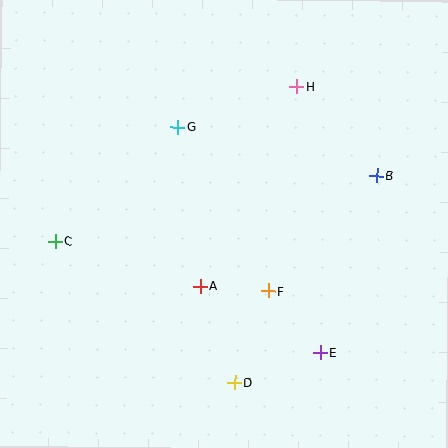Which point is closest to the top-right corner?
Point H is closest to the top-right corner.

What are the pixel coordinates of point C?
Point C is at (55, 242).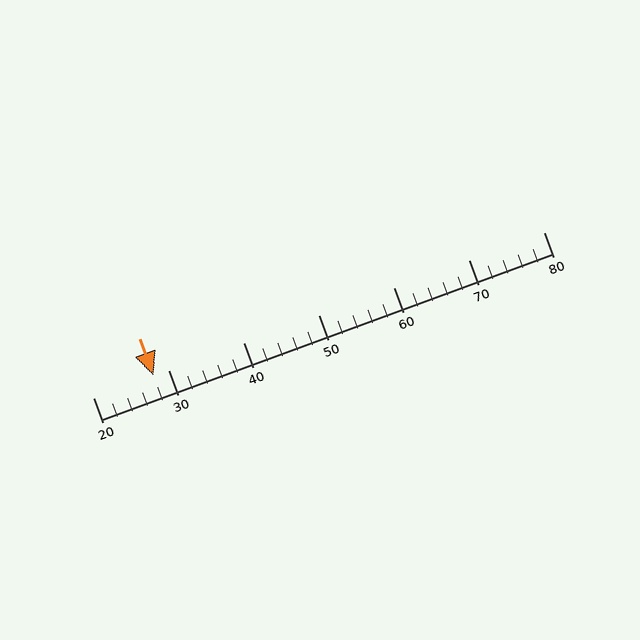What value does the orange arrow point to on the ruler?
The orange arrow points to approximately 28.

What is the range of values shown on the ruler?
The ruler shows values from 20 to 80.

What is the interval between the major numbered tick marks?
The major tick marks are spaced 10 units apart.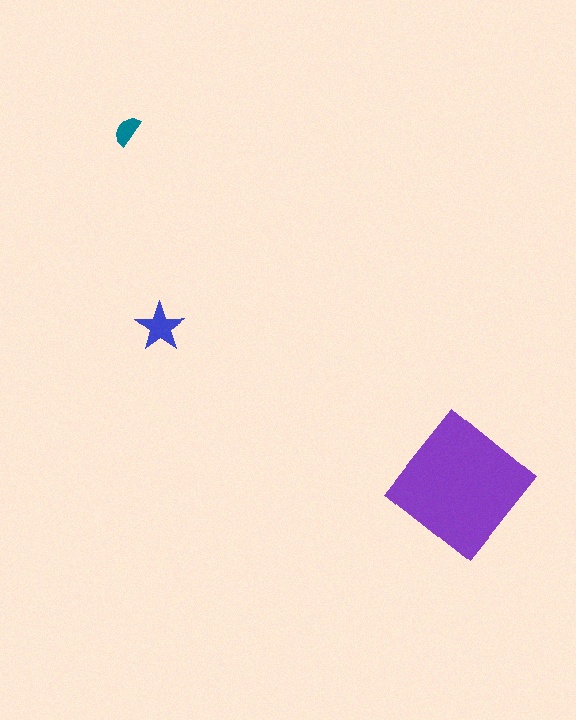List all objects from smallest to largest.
The teal semicircle, the blue star, the purple diamond.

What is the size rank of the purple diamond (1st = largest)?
1st.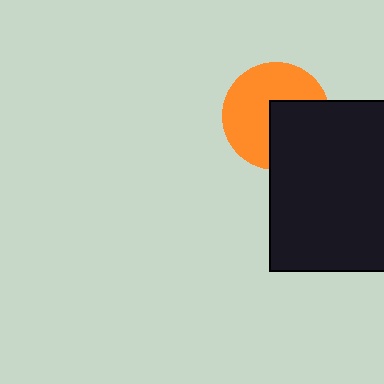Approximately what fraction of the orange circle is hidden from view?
Roughly 40% of the orange circle is hidden behind the black rectangle.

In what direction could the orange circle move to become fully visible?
The orange circle could move toward the upper-left. That would shift it out from behind the black rectangle entirely.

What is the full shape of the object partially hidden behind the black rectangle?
The partially hidden object is an orange circle.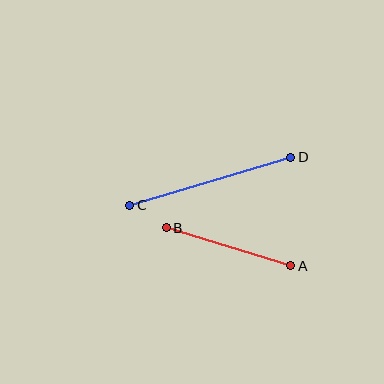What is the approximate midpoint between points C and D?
The midpoint is at approximately (210, 181) pixels.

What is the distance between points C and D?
The distance is approximately 168 pixels.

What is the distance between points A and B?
The distance is approximately 130 pixels.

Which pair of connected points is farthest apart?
Points C and D are farthest apart.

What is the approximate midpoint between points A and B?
The midpoint is at approximately (229, 247) pixels.